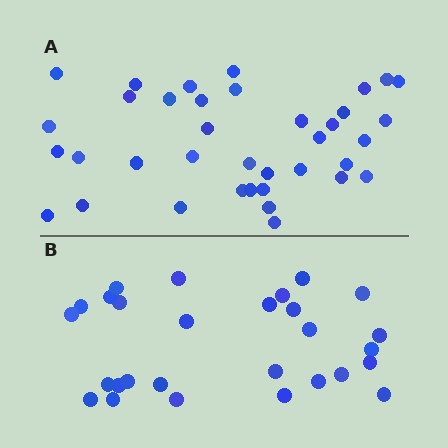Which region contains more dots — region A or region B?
Region A (the top region) has more dots.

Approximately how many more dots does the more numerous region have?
Region A has roughly 8 or so more dots than region B.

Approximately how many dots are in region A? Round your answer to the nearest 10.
About 40 dots. (The exact count is 37, which rounds to 40.)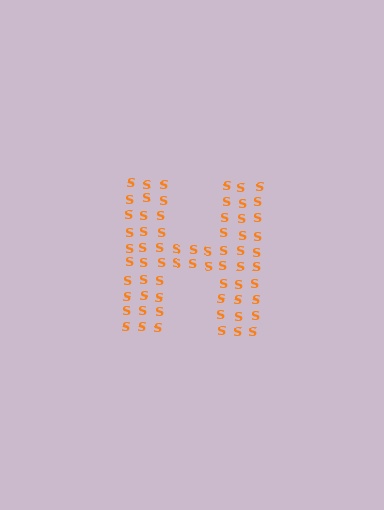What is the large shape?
The large shape is the letter H.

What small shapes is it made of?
It is made of small letter S's.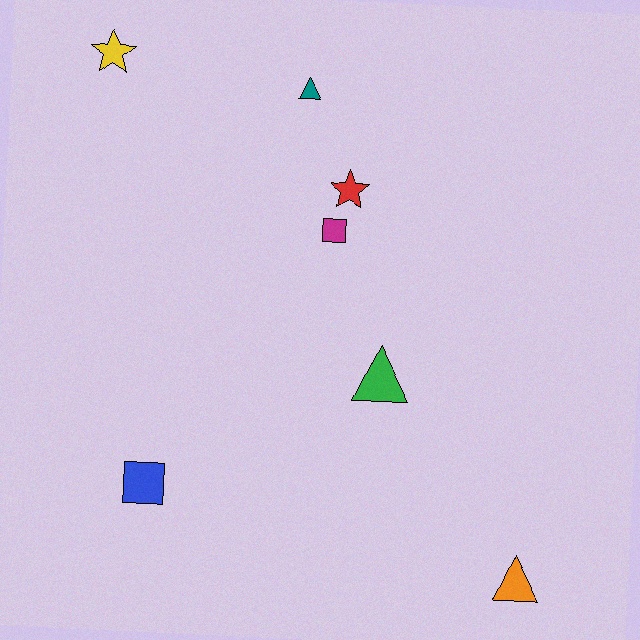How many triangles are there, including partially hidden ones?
There are 3 triangles.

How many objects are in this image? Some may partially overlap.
There are 7 objects.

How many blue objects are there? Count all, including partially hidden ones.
There is 1 blue object.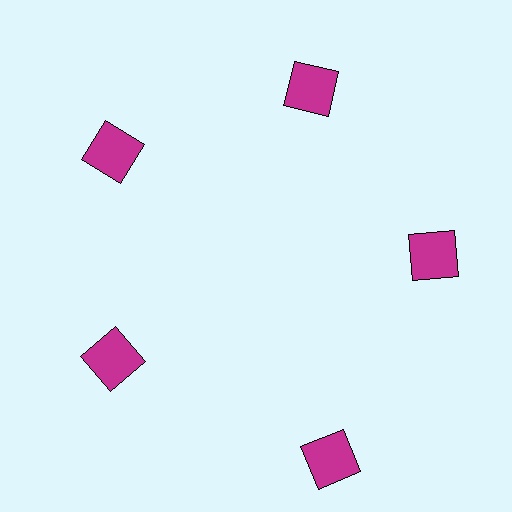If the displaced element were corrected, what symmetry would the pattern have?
It would have 5-fold rotational symmetry — the pattern would map onto itself every 72 degrees.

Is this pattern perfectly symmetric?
No. The 5 magenta squares are arranged in a ring, but one element near the 5 o'clock position is pushed outward from the center, breaking the 5-fold rotational symmetry.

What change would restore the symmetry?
The symmetry would be restored by moving it inward, back onto the ring so that all 5 squares sit at equal angles and equal distance from the center.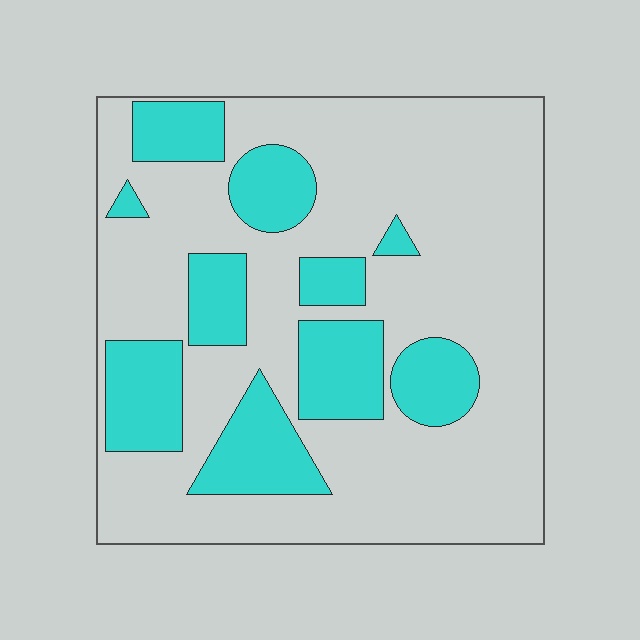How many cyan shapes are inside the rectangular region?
10.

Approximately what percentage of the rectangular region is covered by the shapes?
Approximately 30%.